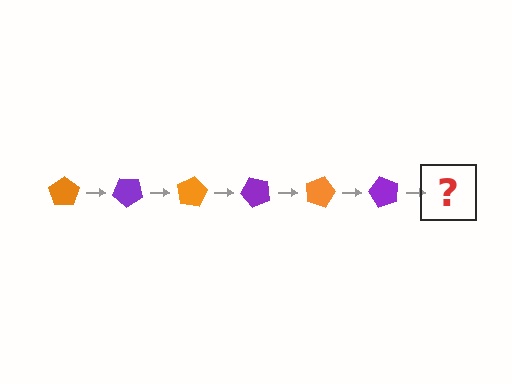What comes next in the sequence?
The next element should be an orange pentagon, rotated 240 degrees from the start.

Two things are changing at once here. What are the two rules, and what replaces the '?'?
The two rules are that it rotates 40 degrees each step and the color cycles through orange and purple. The '?' should be an orange pentagon, rotated 240 degrees from the start.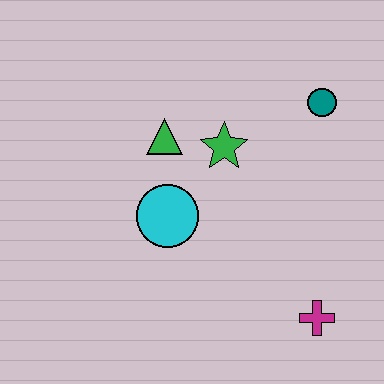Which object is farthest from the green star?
The magenta cross is farthest from the green star.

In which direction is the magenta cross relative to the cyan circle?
The magenta cross is to the right of the cyan circle.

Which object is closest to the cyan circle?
The green triangle is closest to the cyan circle.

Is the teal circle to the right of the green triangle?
Yes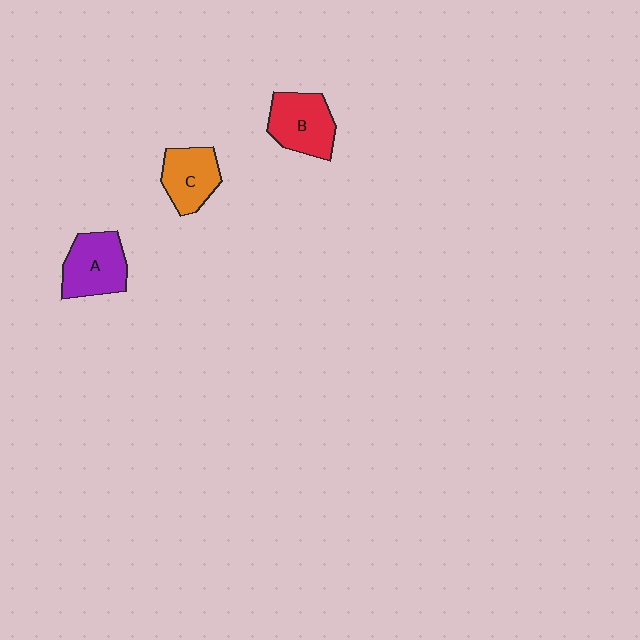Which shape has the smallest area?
Shape C (orange).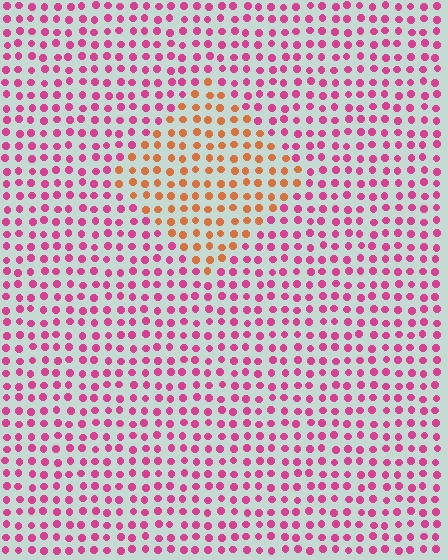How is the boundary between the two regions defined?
The boundary is defined purely by a slight shift in hue (about 53 degrees). Spacing, size, and orientation are identical on both sides.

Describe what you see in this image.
The image is filled with small magenta elements in a uniform arrangement. A diamond-shaped region is visible where the elements are tinted to a slightly different hue, forming a subtle color boundary.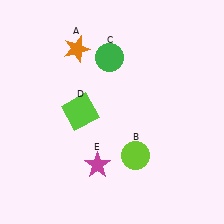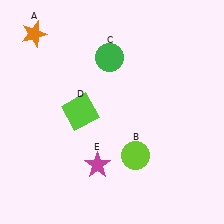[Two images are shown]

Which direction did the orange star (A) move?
The orange star (A) moved left.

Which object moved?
The orange star (A) moved left.